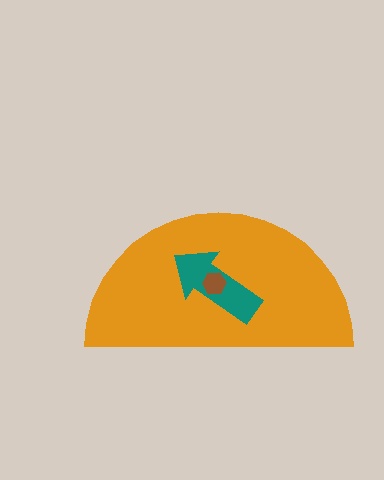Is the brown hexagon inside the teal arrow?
Yes.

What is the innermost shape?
The brown hexagon.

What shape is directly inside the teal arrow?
The brown hexagon.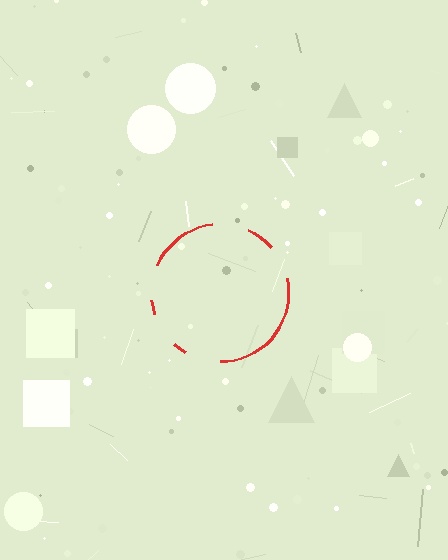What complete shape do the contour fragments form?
The contour fragments form a circle.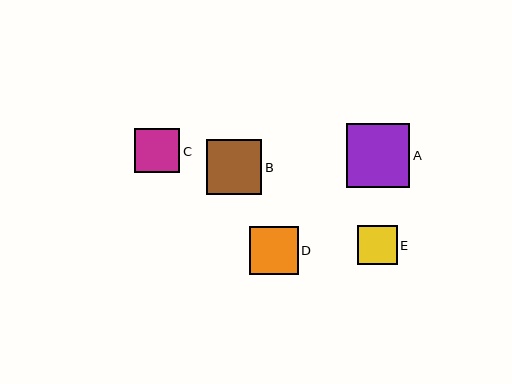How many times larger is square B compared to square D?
Square B is approximately 1.1 times the size of square D.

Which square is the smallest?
Square E is the smallest with a size of approximately 39 pixels.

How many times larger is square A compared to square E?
Square A is approximately 1.6 times the size of square E.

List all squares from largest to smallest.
From largest to smallest: A, B, D, C, E.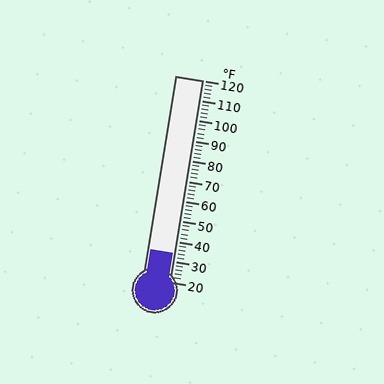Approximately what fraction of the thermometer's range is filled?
The thermometer is filled to approximately 15% of its range.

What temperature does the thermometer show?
The thermometer shows approximately 34°F.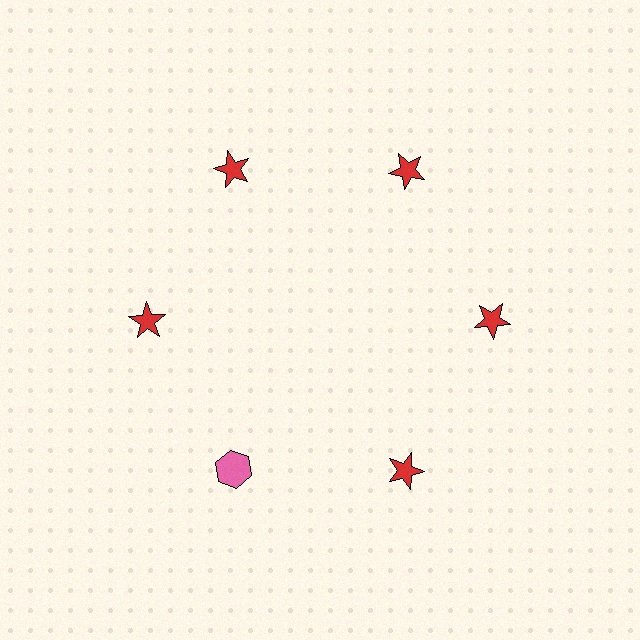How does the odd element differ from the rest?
It differs in both color (pink instead of red) and shape (hexagon instead of star).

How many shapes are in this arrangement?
There are 6 shapes arranged in a ring pattern.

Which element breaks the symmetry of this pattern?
The pink hexagon at roughly the 7 o'clock position breaks the symmetry. All other shapes are red stars.